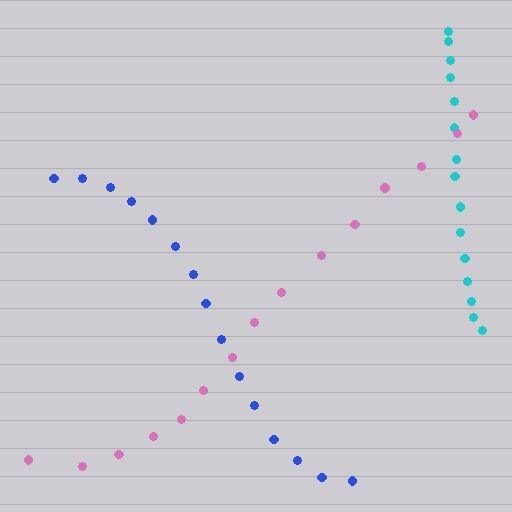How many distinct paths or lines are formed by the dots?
There are 3 distinct paths.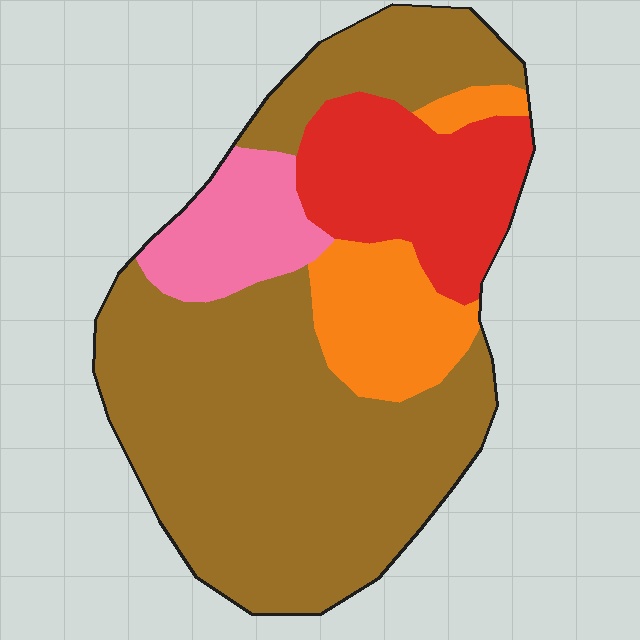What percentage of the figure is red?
Red covers 18% of the figure.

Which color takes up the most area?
Brown, at roughly 60%.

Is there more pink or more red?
Red.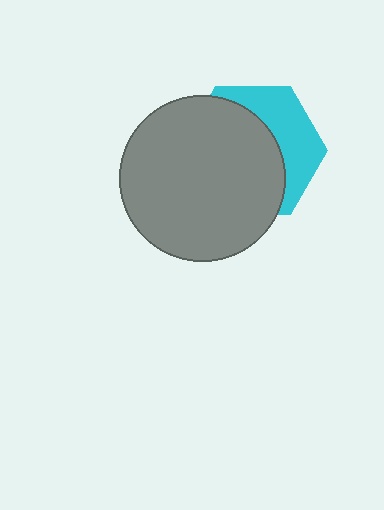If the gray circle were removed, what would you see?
You would see the complete cyan hexagon.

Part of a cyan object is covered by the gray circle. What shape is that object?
It is a hexagon.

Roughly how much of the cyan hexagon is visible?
A small part of it is visible (roughly 37%).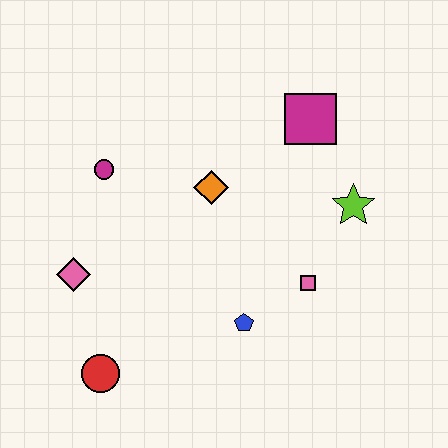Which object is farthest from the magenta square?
The red circle is farthest from the magenta square.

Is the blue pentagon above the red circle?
Yes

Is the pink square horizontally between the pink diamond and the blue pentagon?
No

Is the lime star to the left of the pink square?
No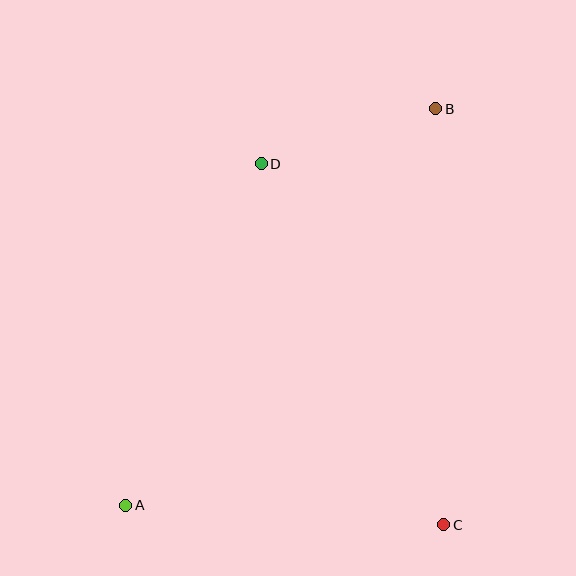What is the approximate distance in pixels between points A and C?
The distance between A and C is approximately 319 pixels.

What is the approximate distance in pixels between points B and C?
The distance between B and C is approximately 416 pixels.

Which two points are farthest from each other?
Points A and B are farthest from each other.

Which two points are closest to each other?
Points B and D are closest to each other.